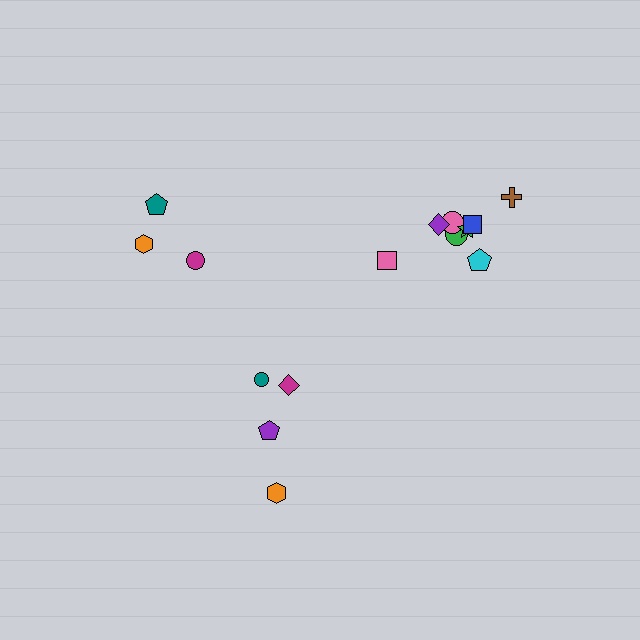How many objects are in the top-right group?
There are 8 objects.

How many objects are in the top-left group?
There are 3 objects.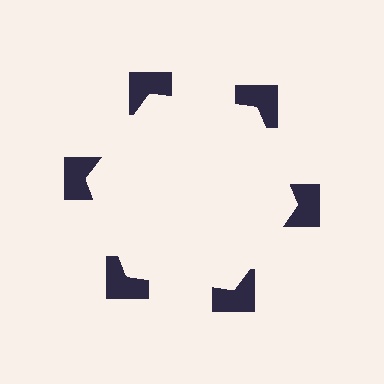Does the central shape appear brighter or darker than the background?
It typically appears slightly brighter than the background, even though no actual brightness change is drawn.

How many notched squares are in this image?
There are 6 — one at each vertex of the illusory hexagon.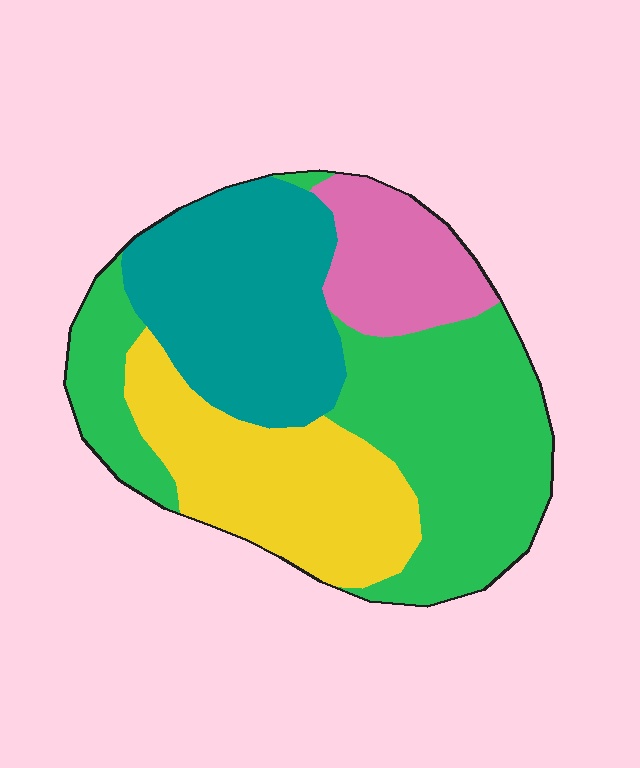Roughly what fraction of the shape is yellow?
Yellow takes up about one quarter (1/4) of the shape.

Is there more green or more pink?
Green.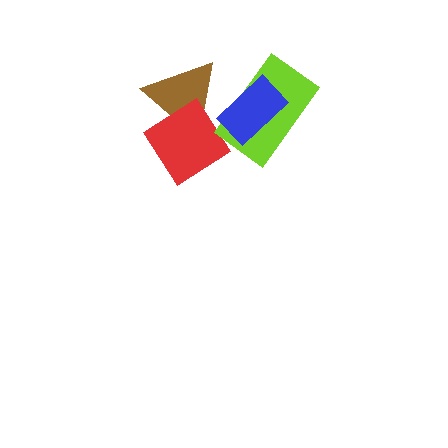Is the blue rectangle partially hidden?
No, no other shape covers it.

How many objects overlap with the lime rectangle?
1 object overlaps with the lime rectangle.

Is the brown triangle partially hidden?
Yes, it is partially covered by another shape.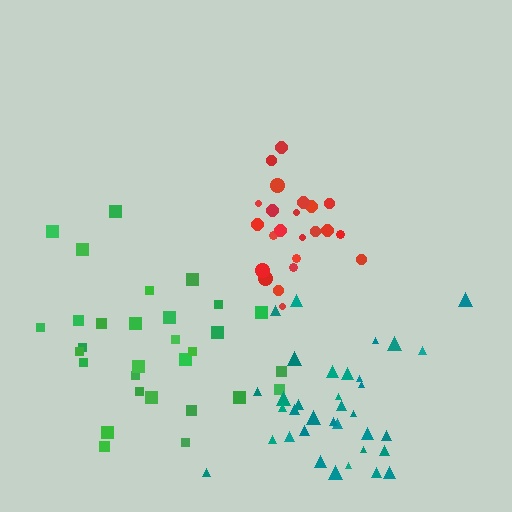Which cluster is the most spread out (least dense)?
Green.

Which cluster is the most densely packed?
Red.